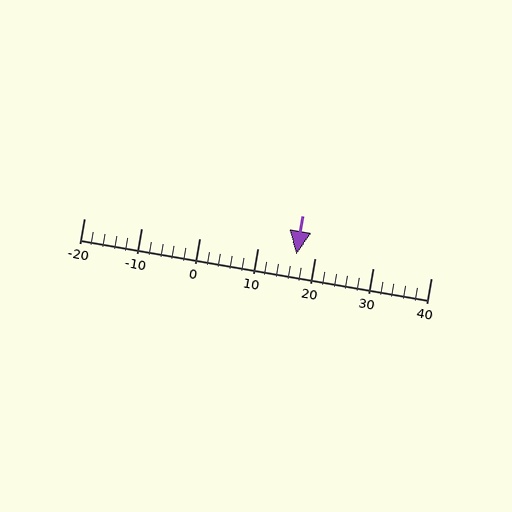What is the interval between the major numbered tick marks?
The major tick marks are spaced 10 units apart.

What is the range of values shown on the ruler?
The ruler shows values from -20 to 40.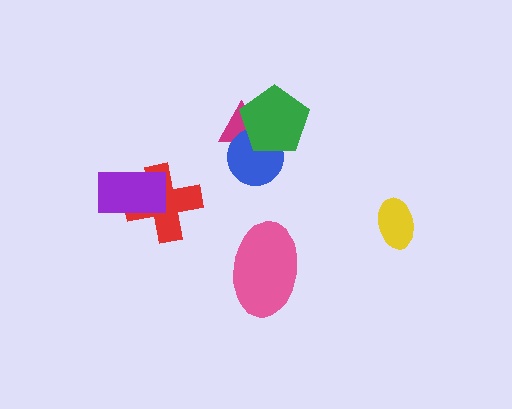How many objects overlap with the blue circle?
2 objects overlap with the blue circle.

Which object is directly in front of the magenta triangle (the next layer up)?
The blue circle is directly in front of the magenta triangle.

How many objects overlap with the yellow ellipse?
0 objects overlap with the yellow ellipse.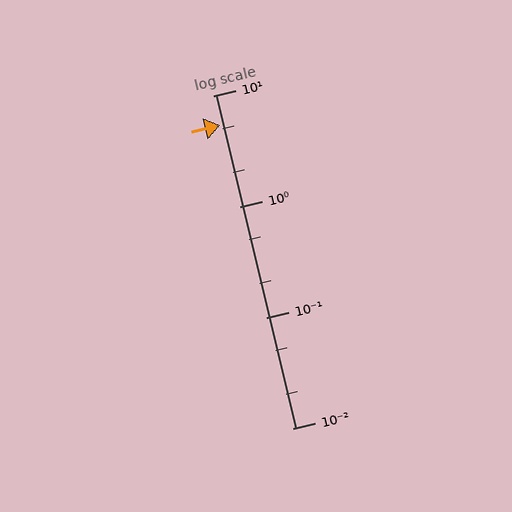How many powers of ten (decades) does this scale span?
The scale spans 3 decades, from 0.01 to 10.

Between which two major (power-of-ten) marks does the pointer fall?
The pointer is between 1 and 10.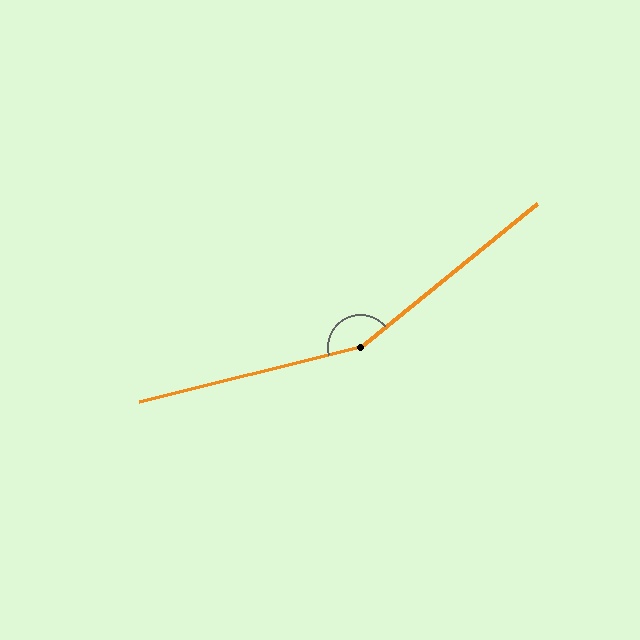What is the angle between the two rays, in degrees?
Approximately 155 degrees.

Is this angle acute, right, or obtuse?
It is obtuse.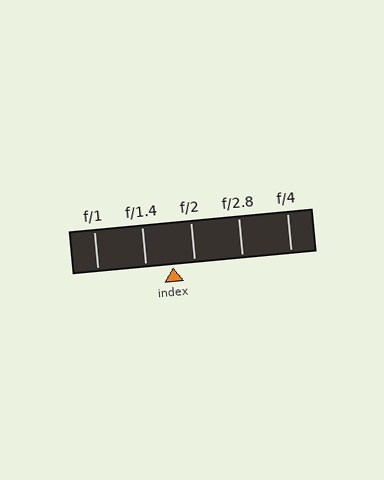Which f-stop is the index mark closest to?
The index mark is closest to f/2.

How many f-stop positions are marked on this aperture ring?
There are 5 f-stop positions marked.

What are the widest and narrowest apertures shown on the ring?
The widest aperture shown is f/1 and the narrowest is f/4.